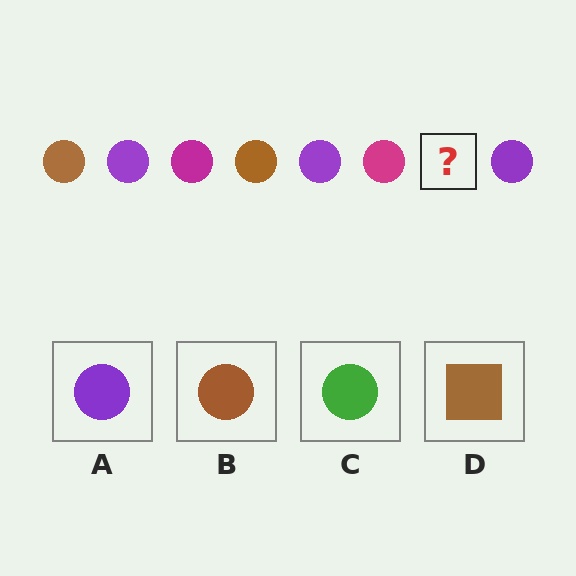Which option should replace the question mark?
Option B.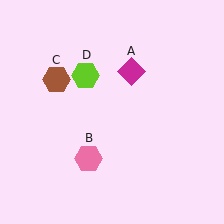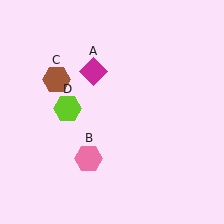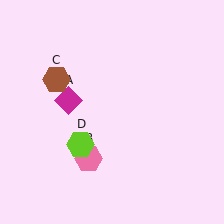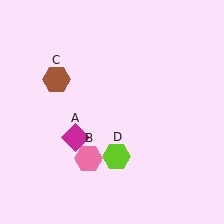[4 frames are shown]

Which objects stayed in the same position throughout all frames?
Pink hexagon (object B) and brown hexagon (object C) remained stationary.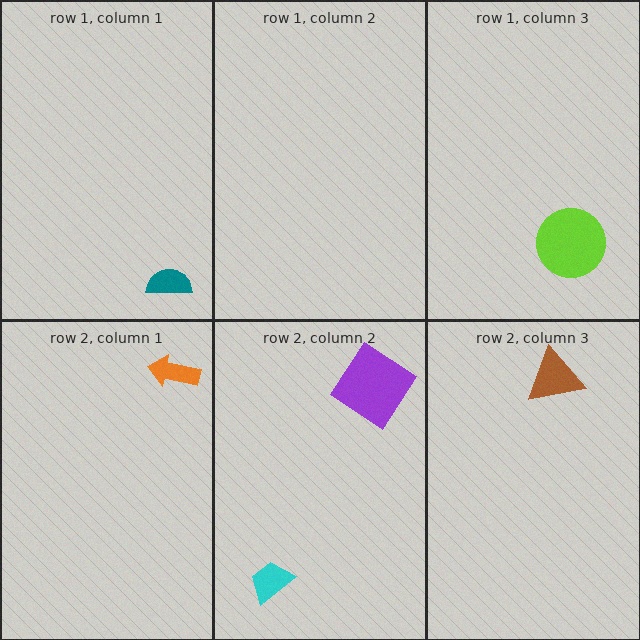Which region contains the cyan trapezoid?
The row 2, column 2 region.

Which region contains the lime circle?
The row 1, column 3 region.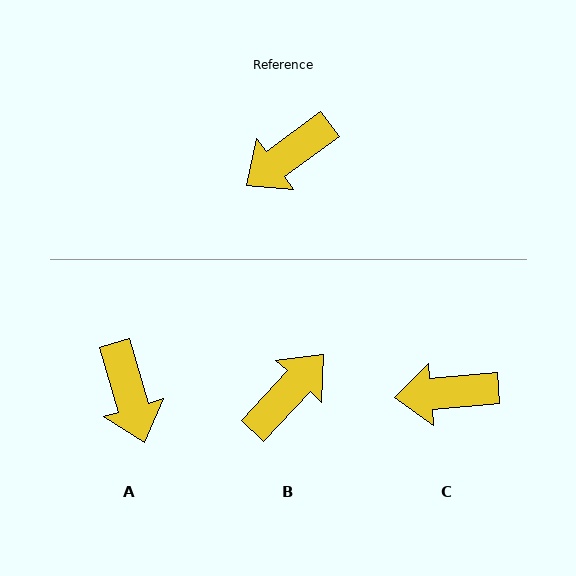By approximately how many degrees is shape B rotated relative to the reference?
Approximately 169 degrees clockwise.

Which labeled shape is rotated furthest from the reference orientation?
B, about 169 degrees away.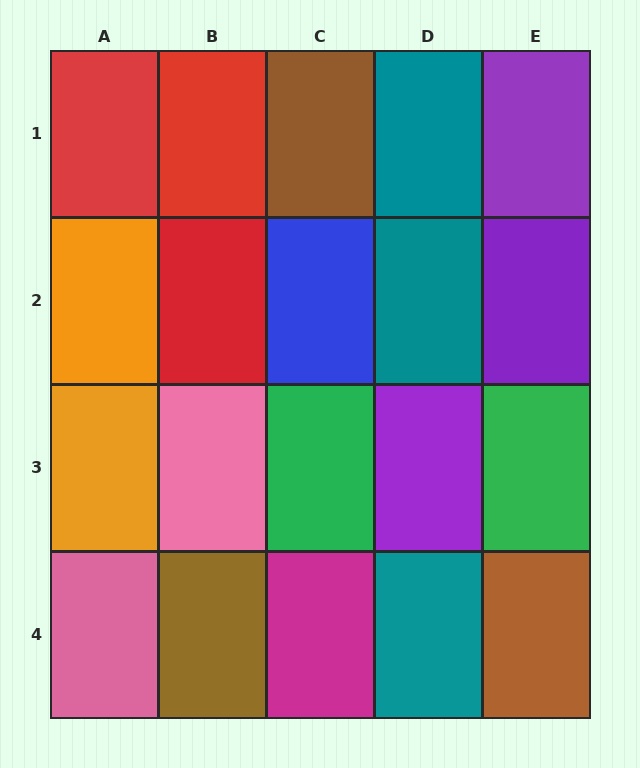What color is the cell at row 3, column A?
Orange.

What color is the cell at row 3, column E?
Green.